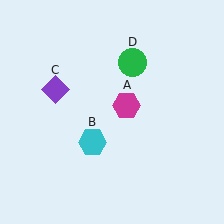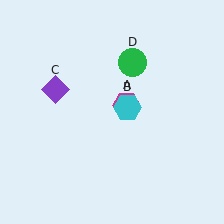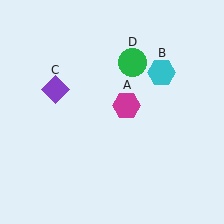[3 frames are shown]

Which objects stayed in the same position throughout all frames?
Magenta hexagon (object A) and purple diamond (object C) and green circle (object D) remained stationary.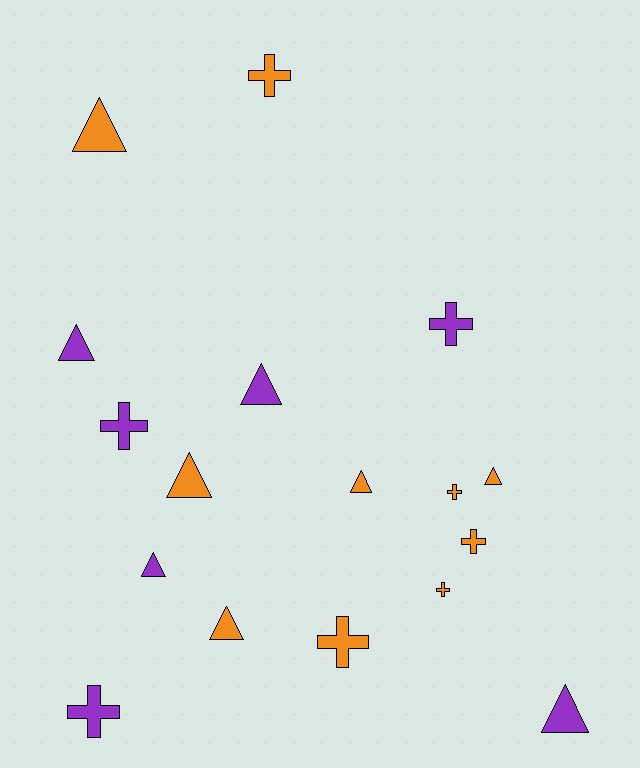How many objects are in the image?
There are 17 objects.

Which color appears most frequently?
Orange, with 10 objects.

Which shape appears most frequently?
Triangle, with 9 objects.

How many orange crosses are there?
There are 5 orange crosses.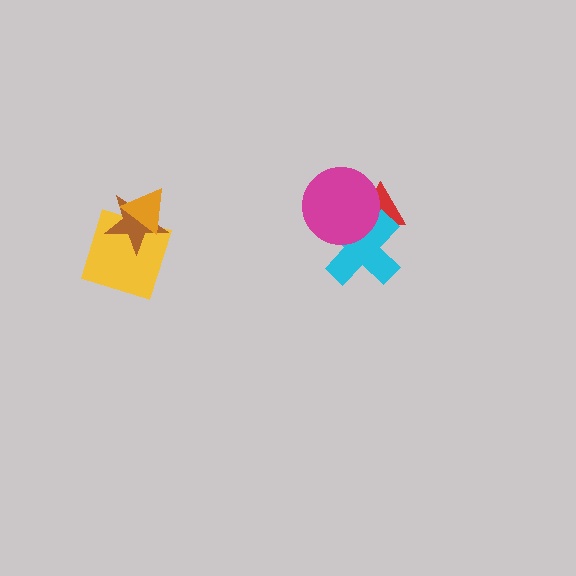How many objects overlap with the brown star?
2 objects overlap with the brown star.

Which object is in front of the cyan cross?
The magenta circle is in front of the cyan cross.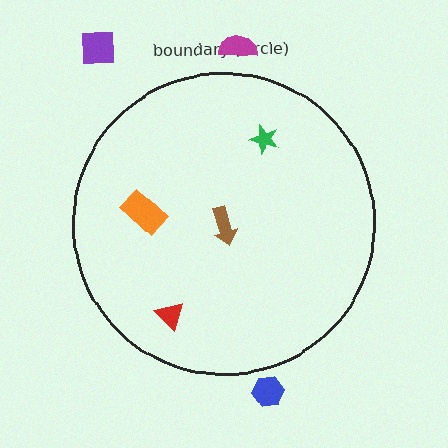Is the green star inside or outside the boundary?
Inside.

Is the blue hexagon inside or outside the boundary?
Outside.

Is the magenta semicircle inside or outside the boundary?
Outside.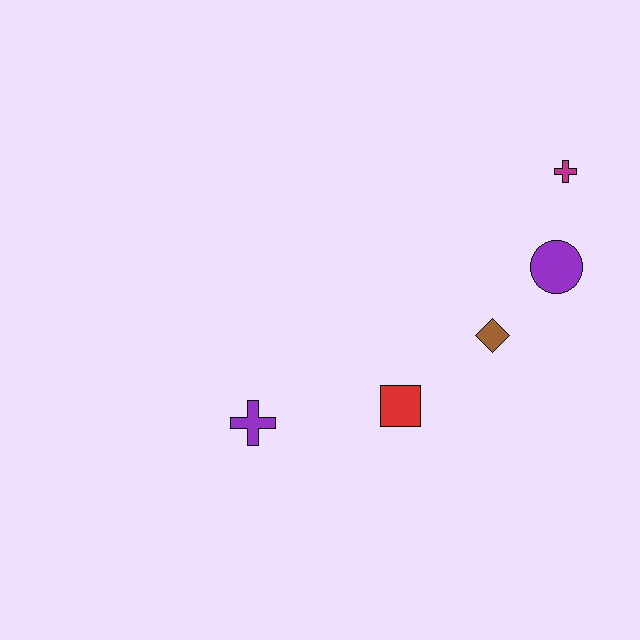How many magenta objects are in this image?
There is 1 magenta object.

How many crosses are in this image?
There are 2 crosses.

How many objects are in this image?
There are 5 objects.